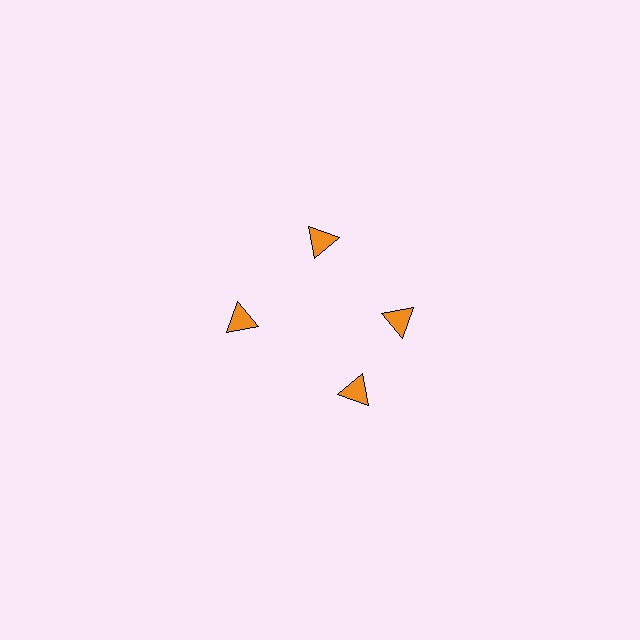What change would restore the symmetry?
The symmetry would be restored by rotating it back into even spacing with its neighbors so that all 4 triangles sit at equal angles and equal distance from the center.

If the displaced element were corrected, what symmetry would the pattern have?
It would have 4-fold rotational symmetry — the pattern would map onto itself every 90 degrees.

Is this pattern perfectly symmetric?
No. The 4 orange triangles are arranged in a ring, but one element near the 6 o'clock position is rotated out of alignment along the ring, breaking the 4-fold rotational symmetry.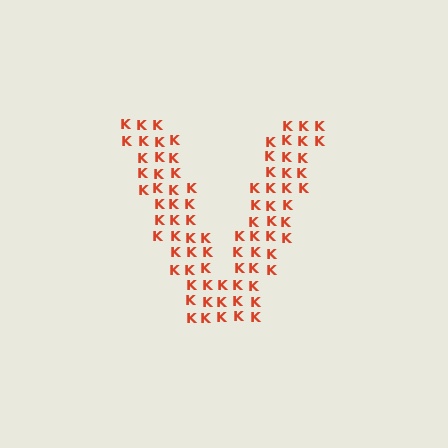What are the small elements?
The small elements are letter K's.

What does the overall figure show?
The overall figure shows the letter V.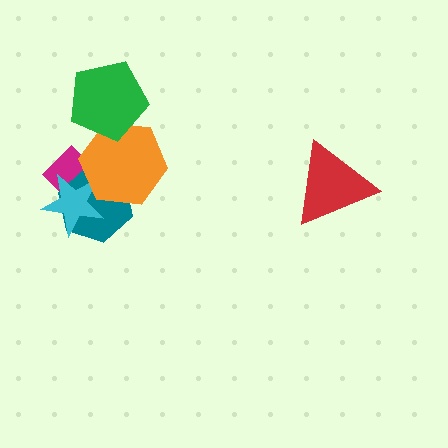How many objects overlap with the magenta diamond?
3 objects overlap with the magenta diamond.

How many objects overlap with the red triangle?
0 objects overlap with the red triangle.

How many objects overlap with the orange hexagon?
4 objects overlap with the orange hexagon.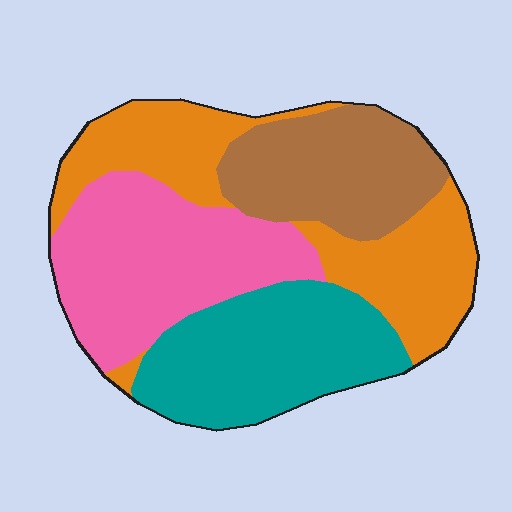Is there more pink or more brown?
Pink.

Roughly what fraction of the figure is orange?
Orange covers about 30% of the figure.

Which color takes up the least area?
Brown, at roughly 20%.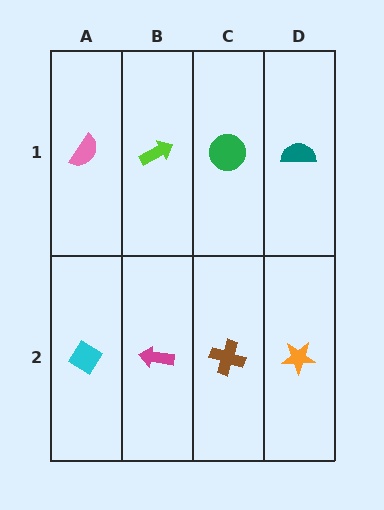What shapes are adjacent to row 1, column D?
An orange star (row 2, column D), a green circle (row 1, column C).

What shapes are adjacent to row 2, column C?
A green circle (row 1, column C), a magenta arrow (row 2, column B), an orange star (row 2, column D).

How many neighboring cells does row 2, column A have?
2.